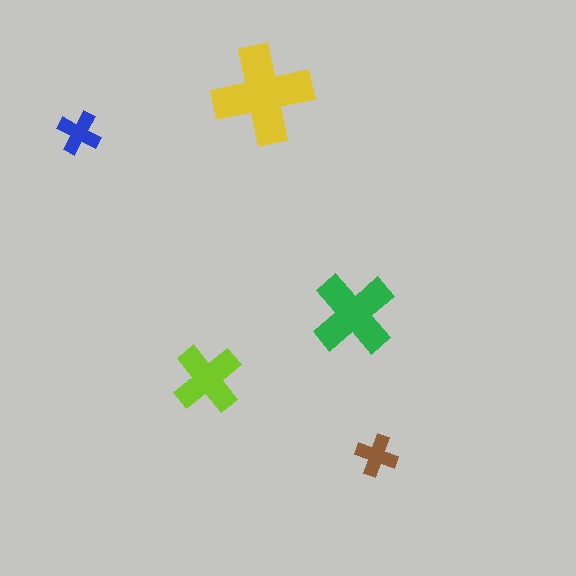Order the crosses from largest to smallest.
the yellow one, the green one, the lime one, the blue one, the brown one.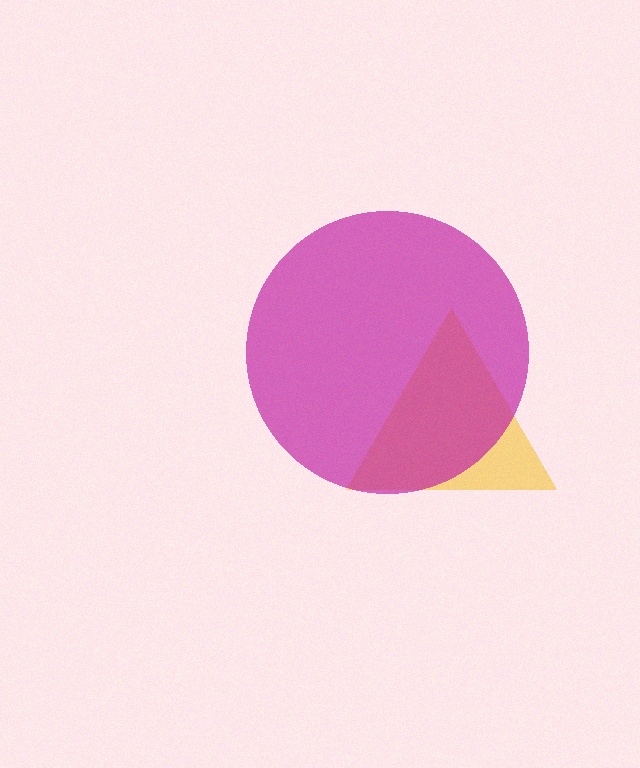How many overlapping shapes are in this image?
There are 2 overlapping shapes in the image.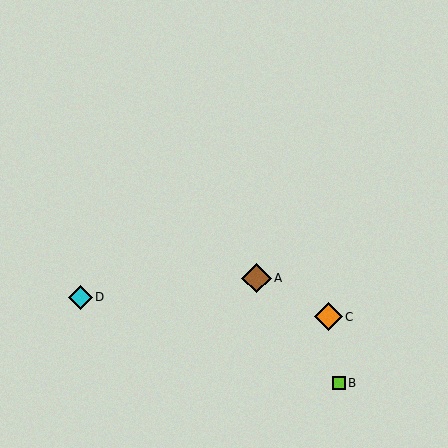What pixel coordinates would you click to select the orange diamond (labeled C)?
Click at (328, 317) to select the orange diamond C.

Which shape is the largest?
The brown diamond (labeled A) is the largest.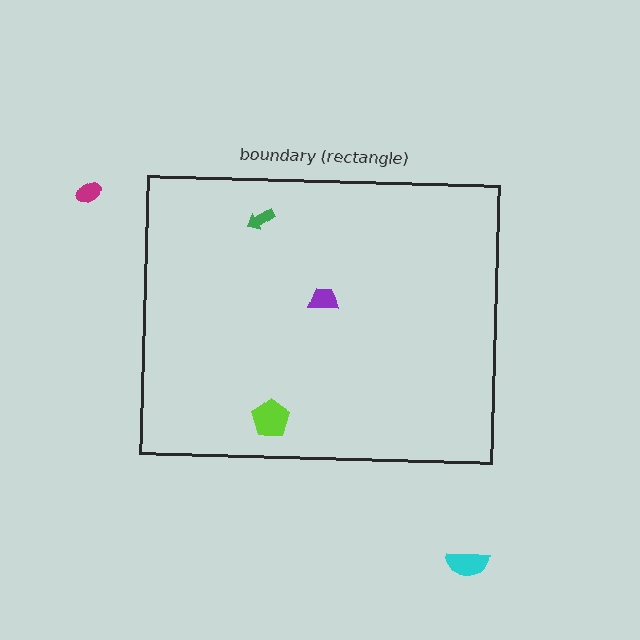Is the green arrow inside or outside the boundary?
Inside.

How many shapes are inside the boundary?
3 inside, 2 outside.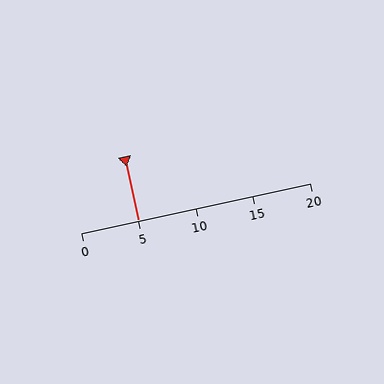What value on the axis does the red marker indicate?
The marker indicates approximately 5.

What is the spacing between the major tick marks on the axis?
The major ticks are spaced 5 apart.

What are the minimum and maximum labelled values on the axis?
The axis runs from 0 to 20.